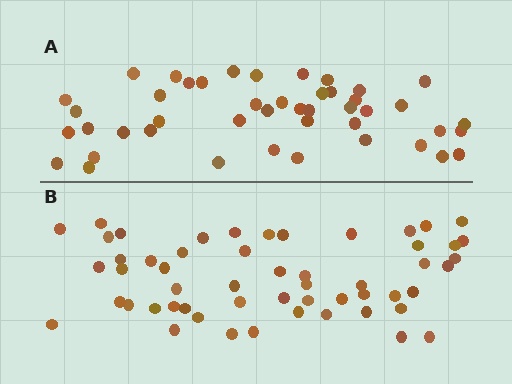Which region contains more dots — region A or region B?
Region B (the bottom region) has more dots.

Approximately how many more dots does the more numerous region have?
Region B has roughly 8 or so more dots than region A.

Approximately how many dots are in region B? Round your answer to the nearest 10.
About 50 dots. (The exact count is 54, which rounds to 50.)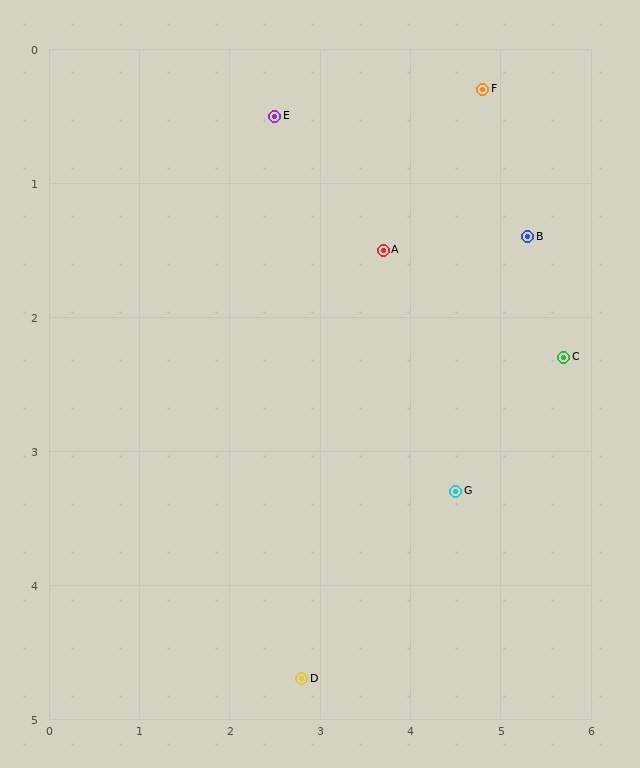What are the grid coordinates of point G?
Point G is at approximately (4.5, 3.3).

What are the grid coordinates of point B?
Point B is at approximately (5.3, 1.4).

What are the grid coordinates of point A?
Point A is at approximately (3.7, 1.5).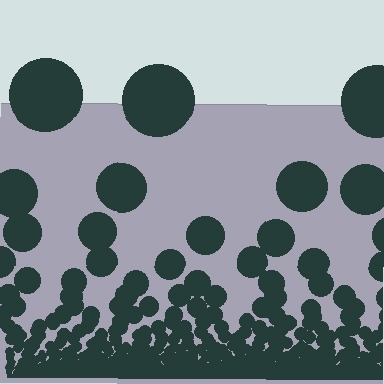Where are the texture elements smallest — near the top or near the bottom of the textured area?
Near the bottom.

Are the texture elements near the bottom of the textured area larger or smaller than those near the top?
Smaller. The gradient is inverted — elements near the bottom are smaller and denser.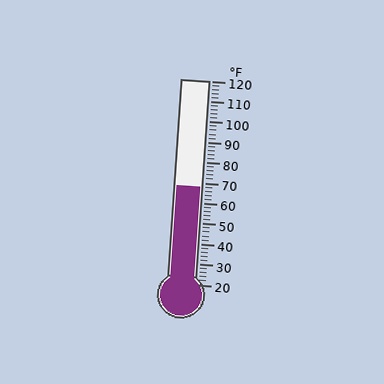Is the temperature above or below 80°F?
The temperature is below 80°F.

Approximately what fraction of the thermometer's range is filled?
The thermometer is filled to approximately 50% of its range.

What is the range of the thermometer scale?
The thermometer scale ranges from 20°F to 120°F.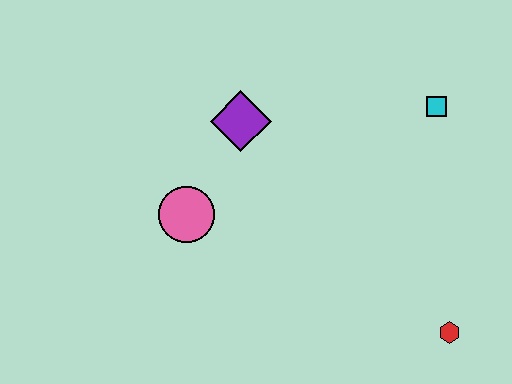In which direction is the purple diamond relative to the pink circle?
The purple diamond is above the pink circle.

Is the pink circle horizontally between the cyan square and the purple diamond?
No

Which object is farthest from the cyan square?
The pink circle is farthest from the cyan square.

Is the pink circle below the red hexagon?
No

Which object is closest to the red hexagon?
The cyan square is closest to the red hexagon.